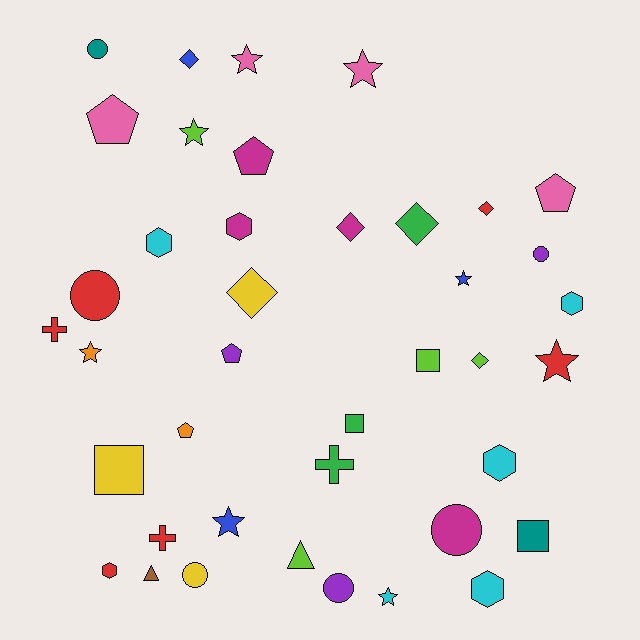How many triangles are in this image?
There are 2 triangles.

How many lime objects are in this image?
There are 4 lime objects.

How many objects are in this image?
There are 40 objects.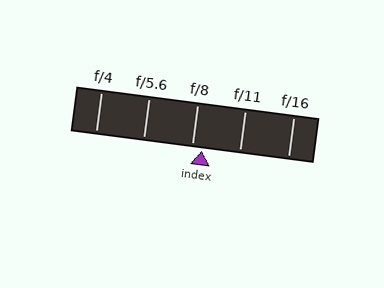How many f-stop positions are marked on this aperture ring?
There are 5 f-stop positions marked.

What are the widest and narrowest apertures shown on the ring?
The widest aperture shown is f/4 and the narrowest is f/16.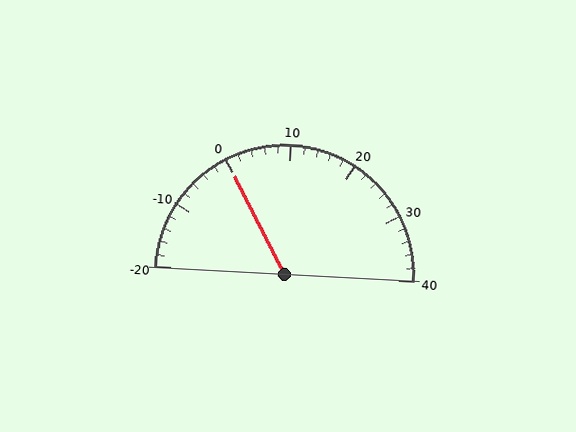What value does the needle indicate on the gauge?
The needle indicates approximately 0.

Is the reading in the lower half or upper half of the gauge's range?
The reading is in the lower half of the range (-20 to 40).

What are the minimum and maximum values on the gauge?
The gauge ranges from -20 to 40.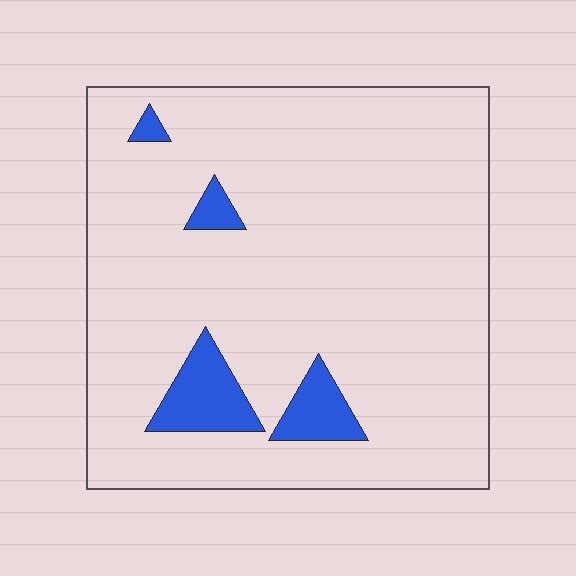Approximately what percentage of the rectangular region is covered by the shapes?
Approximately 10%.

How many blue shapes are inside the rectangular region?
4.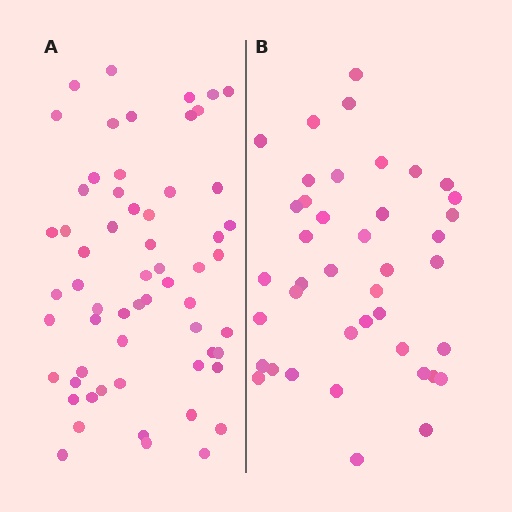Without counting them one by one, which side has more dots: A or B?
Region A (the left region) has more dots.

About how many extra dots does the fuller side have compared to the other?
Region A has approximately 20 more dots than region B.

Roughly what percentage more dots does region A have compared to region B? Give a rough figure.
About 45% more.